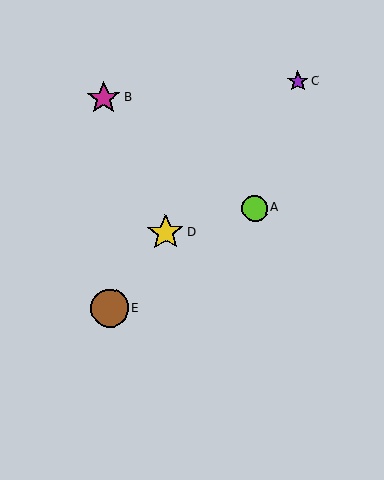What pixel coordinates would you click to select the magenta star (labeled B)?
Click at (104, 98) to select the magenta star B.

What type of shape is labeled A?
Shape A is a lime circle.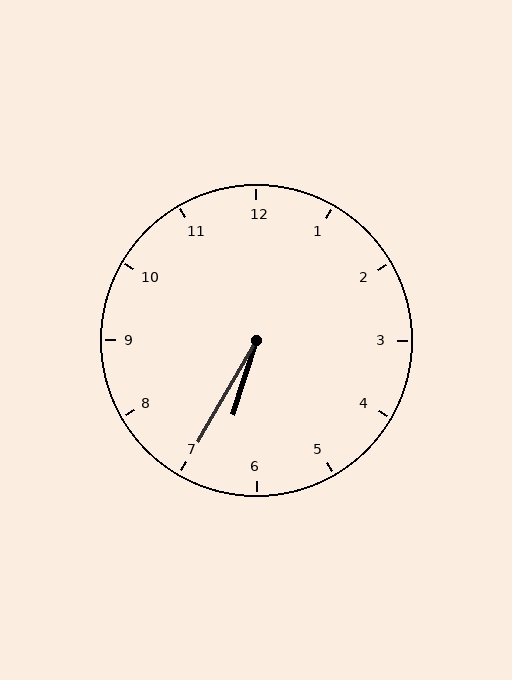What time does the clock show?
6:35.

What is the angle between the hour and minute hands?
Approximately 12 degrees.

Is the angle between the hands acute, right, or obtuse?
It is acute.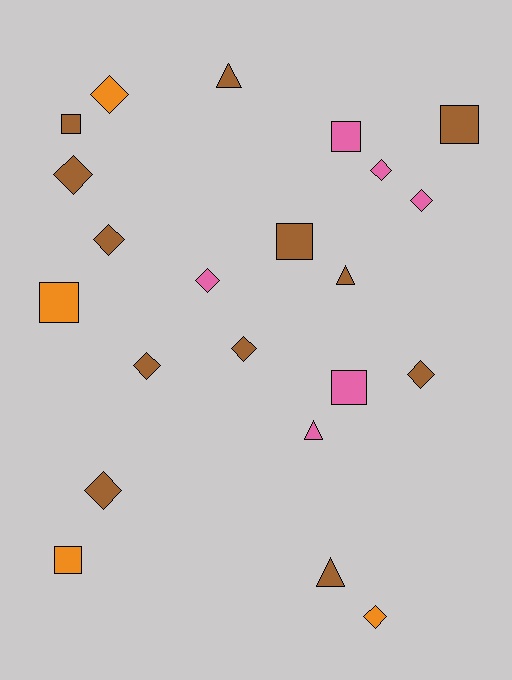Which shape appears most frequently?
Diamond, with 11 objects.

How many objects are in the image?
There are 22 objects.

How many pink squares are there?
There are 2 pink squares.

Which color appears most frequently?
Brown, with 12 objects.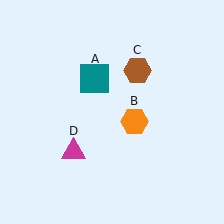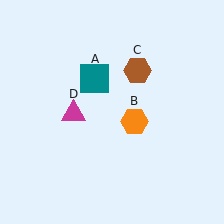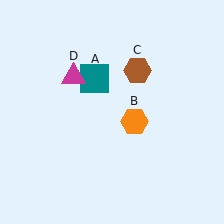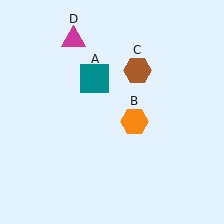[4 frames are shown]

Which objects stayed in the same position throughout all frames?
Teal square (object A) and orange hexagon (object B) and brown hexagon (object C) remained stationary.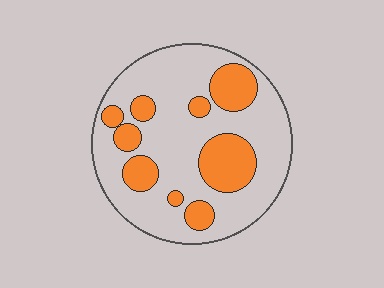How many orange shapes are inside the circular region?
9.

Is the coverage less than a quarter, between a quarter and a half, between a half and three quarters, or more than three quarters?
Between a quarter and a half.